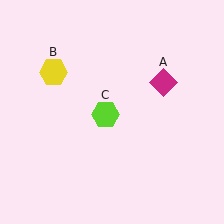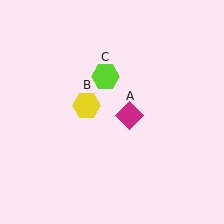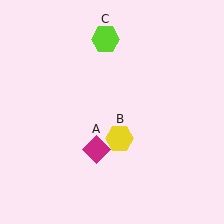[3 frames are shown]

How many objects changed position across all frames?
3 objects changed position: magenta diamond (object A), yellow hexagon (object B), lime hexagon (object C).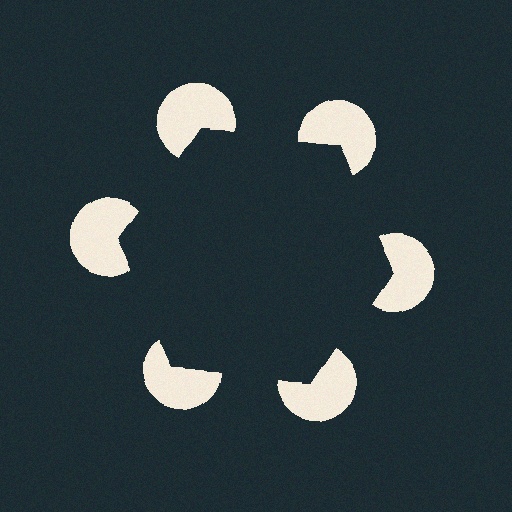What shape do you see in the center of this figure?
An illusory hexagon — its edges are inferred from the aligned wedge cuts in the pac-man discs, not physically drawn.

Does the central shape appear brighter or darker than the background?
It typically appears slightly darker than the background, even though no actual brightness change is drawn.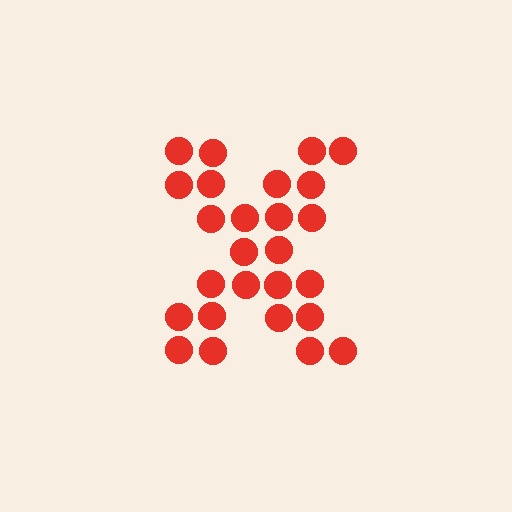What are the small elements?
The small elements are circles.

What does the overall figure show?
The overall figure shows the letter X.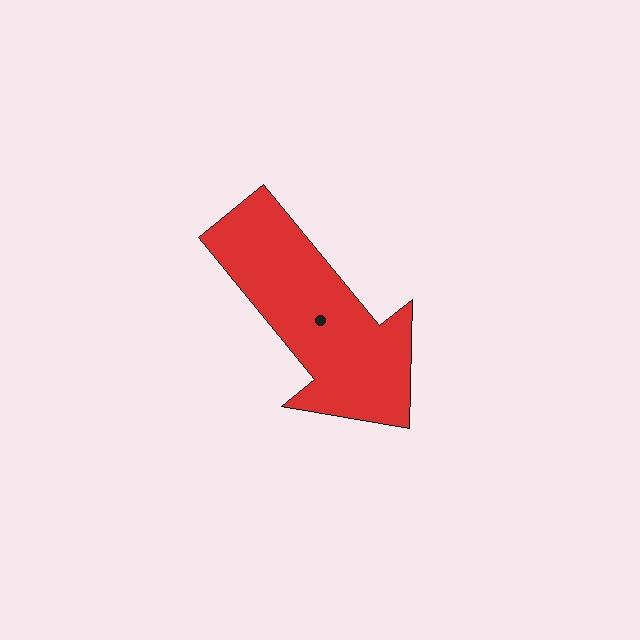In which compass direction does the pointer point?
Southeast.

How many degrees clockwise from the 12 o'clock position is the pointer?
Approximately 141 degrees.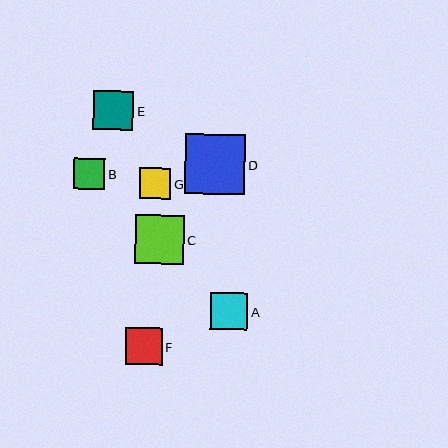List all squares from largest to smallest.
From largest to smallest: D, C, E, F, A, G, B.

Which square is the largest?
Square D is the largest with a size of approximately 60 pixels.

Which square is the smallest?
Square B is the smallest with a size of approximately 31 pixels.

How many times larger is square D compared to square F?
Square D is approximately 1.6 times the size of square F.